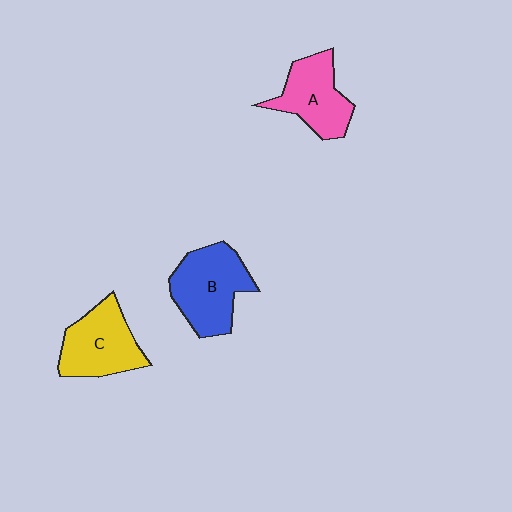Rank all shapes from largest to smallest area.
From largest to smallest: B (blue), C (yellow), A (pink).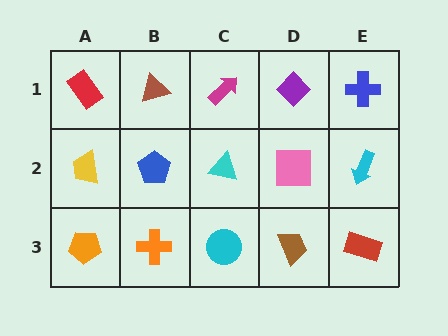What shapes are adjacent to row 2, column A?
A red rectangle (row 1, column A), an orange pentagon (row 3, column A), a blue pentagon (row 2, column B).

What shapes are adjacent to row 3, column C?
A cyan triangle (row 2, column C), an orange cross (row 3, column B), a brown trapezoid (row 3, column D).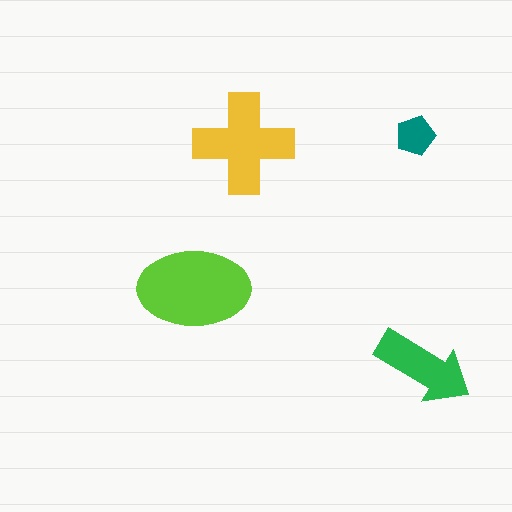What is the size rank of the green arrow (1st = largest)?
3rd.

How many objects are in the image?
There are 4 objects in the image.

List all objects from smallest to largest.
The teal pentagon, the green arrow, the yellow cross, the lime ellipse.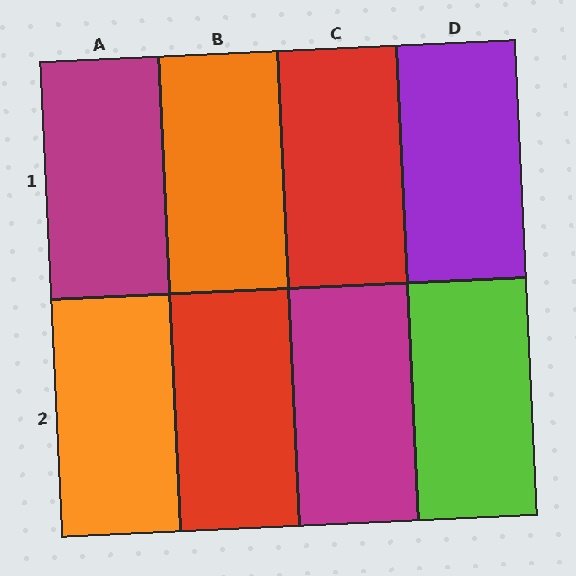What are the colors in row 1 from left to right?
Magenta, orange, red, purple.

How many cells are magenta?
2 cells are magenta.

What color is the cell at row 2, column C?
Magenta.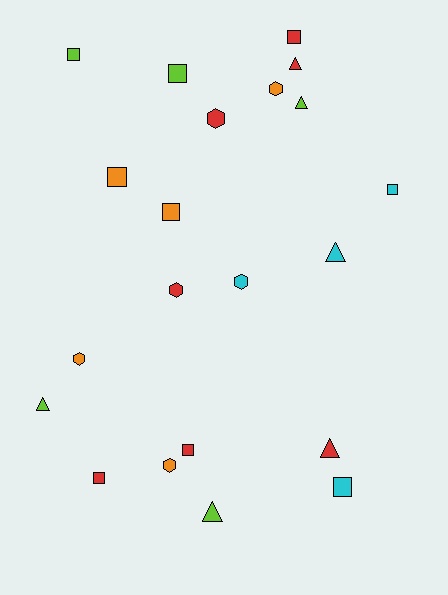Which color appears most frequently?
Red, with 7 objects.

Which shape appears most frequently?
Square, with 9 objects.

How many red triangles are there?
There are 2 red triangles.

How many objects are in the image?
There are 21 objects.